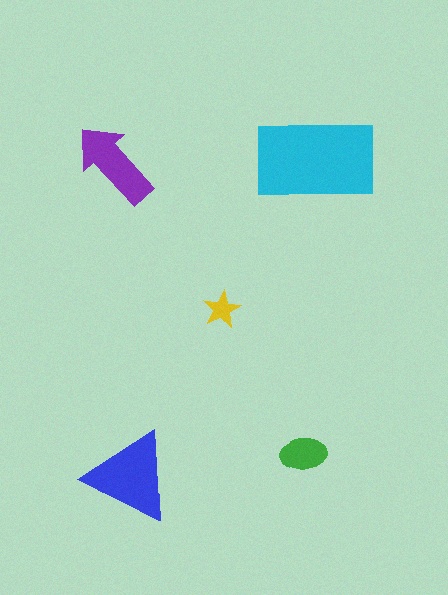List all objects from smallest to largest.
The yellow star, the green ellipse, the purple arrow, the blue triangle, the cyan rectangle.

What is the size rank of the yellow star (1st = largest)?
5th.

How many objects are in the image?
There are 5 objects in the image.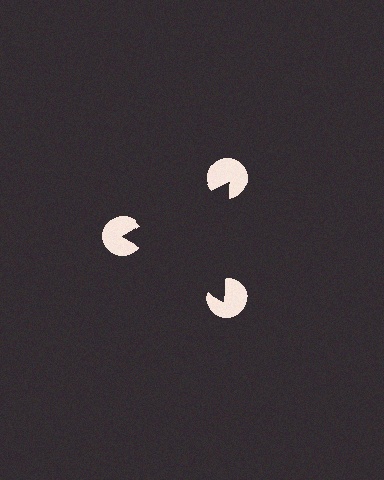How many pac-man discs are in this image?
There are 3 — one at each vertex of the illusory triangle.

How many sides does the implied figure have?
3 sides.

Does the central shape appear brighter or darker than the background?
It typically appears slightly darker than the background, even though no actual brightness change is drawn.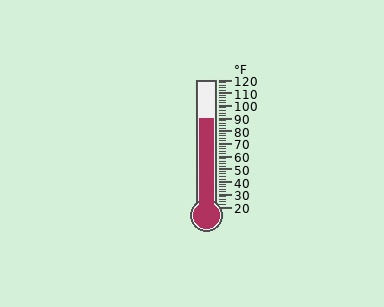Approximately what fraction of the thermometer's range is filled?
The thermometer is filled to approximately 70% of its range.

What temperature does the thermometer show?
The thermometer shows approximately 90°F.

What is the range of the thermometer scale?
The thermometer scale ranges from 20°F to 120°F.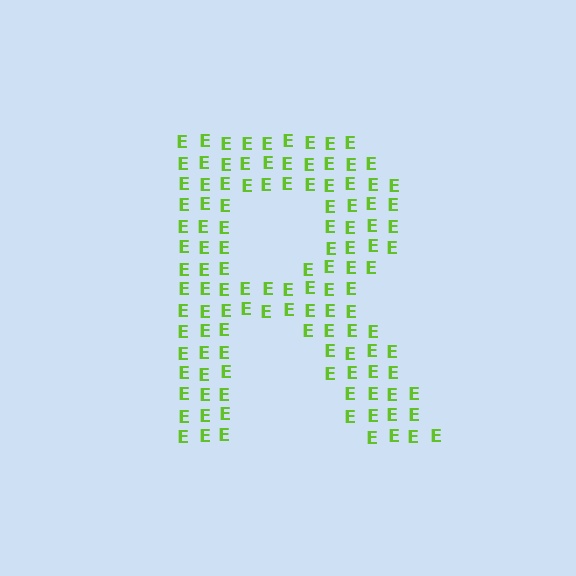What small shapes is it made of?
It is made of small letter E's.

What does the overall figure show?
The overall figure shows the letter R.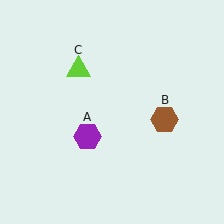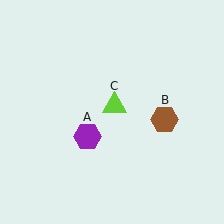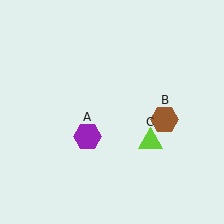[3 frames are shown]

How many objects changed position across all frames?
1 object changed position: lime triangle (object C).